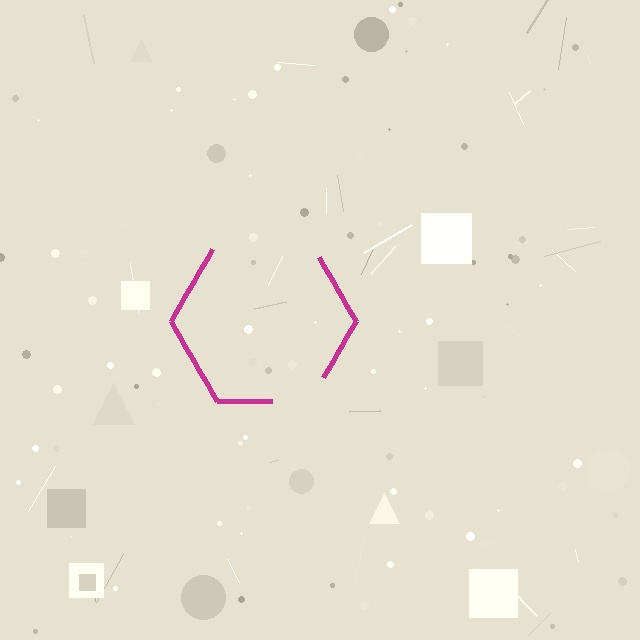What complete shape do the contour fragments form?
The contour fragments form a hexagon.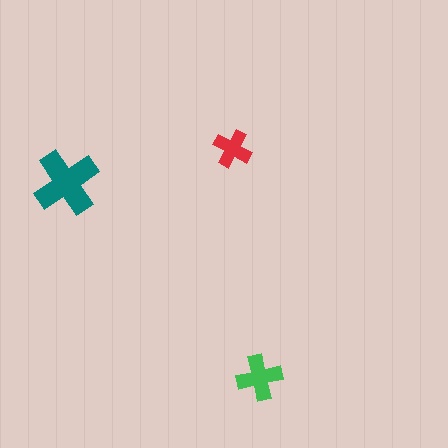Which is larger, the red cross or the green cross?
The green one.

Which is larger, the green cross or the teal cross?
The teal one.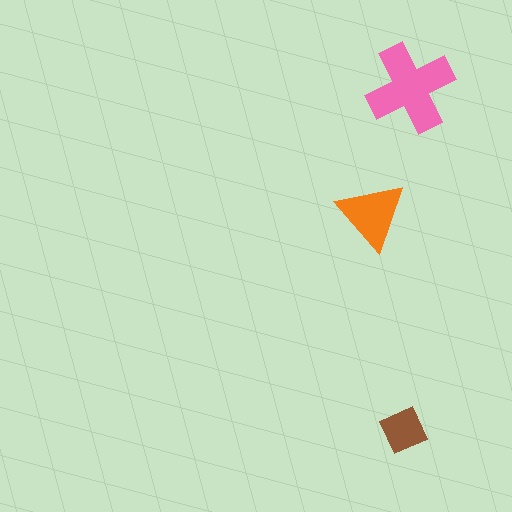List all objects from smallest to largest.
The brown square, the orange triangle, the pink cross.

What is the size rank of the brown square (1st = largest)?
3rd.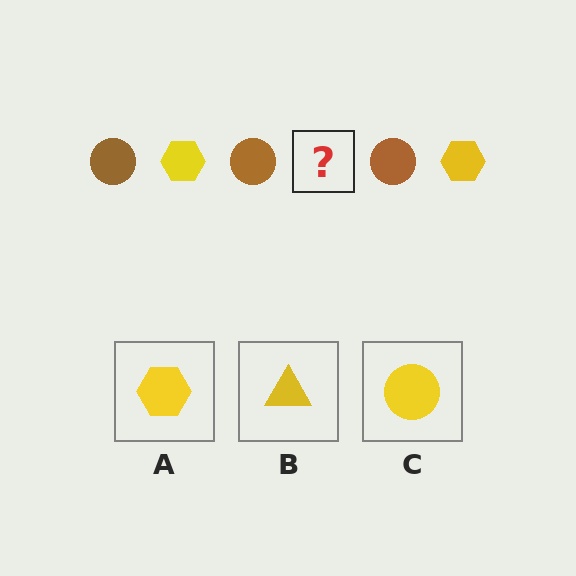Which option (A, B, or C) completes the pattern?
A.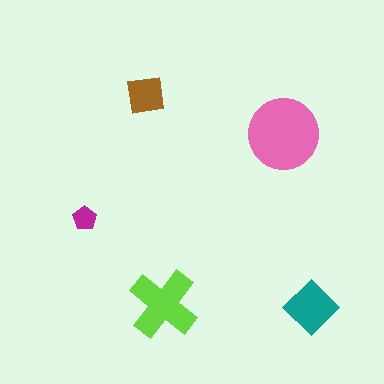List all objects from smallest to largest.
The magenta pentagon, the brown square, the teal diamond, the lime cross, the pink circle.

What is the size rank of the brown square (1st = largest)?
4th.